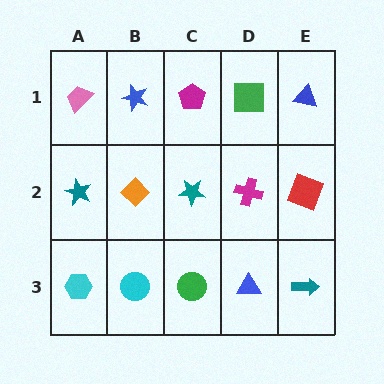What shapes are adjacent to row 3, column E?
A red square (row 2, column E), a blue triangle (row 3, column D).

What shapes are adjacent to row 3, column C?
A teal star (row 2, column C), a cyan circle (row 3, column B), a blue triangle (row 3, column D).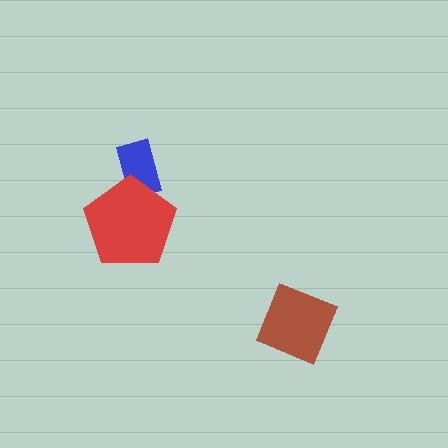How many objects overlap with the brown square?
0 objects overlap with the brown square.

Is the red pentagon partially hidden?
No, no other shape covers it.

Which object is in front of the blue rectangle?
The red pentagon is in front of the blue rectangle.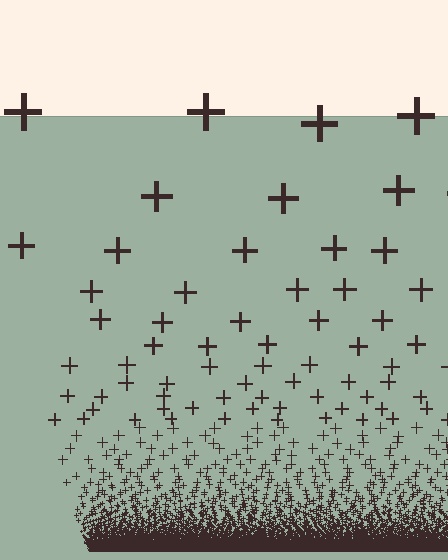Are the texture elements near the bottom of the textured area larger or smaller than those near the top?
Smaller. The gradient is inverted — elements near the bottom are smaller and denser.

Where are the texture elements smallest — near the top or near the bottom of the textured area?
Near the bottom.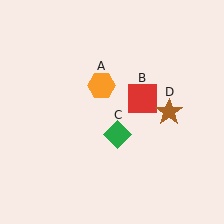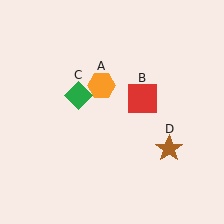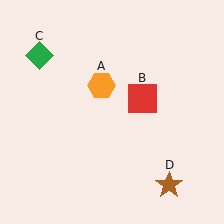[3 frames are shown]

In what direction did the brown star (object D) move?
The brown star (object D) moved down.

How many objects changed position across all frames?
2 objects changed position: green diamond (object C), brown star (object D).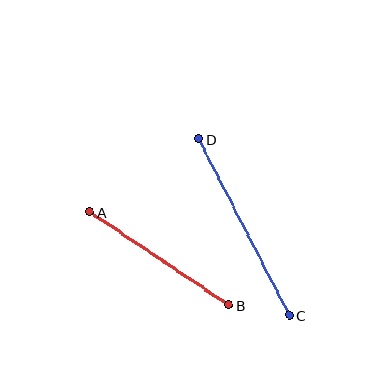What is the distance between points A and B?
The distance is approximately 167 pixels.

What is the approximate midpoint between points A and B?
The midpoint is at approximately (159, 259) pixels.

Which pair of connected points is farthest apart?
Points C and D are farthest apart.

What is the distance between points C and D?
The distance is approximately 198 pixels.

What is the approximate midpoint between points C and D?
The midpoint is at approximately (244, 227) pixels.